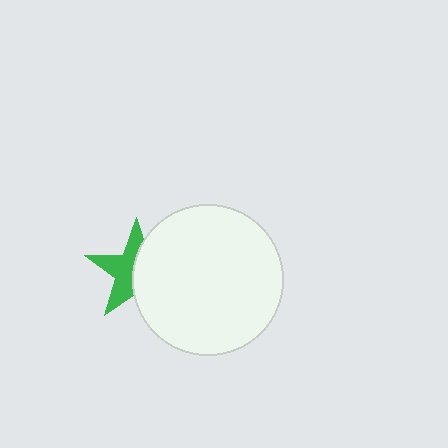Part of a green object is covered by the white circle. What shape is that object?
It is a star.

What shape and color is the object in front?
The object in front is a white circle.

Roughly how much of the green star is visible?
About half of it is visible (roughly 51%).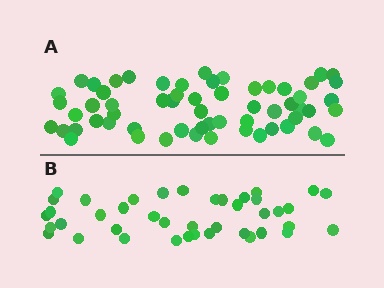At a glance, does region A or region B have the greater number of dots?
Region A (the top region) has more dots.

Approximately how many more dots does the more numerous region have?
Region A has approximately 20 more dots than region B.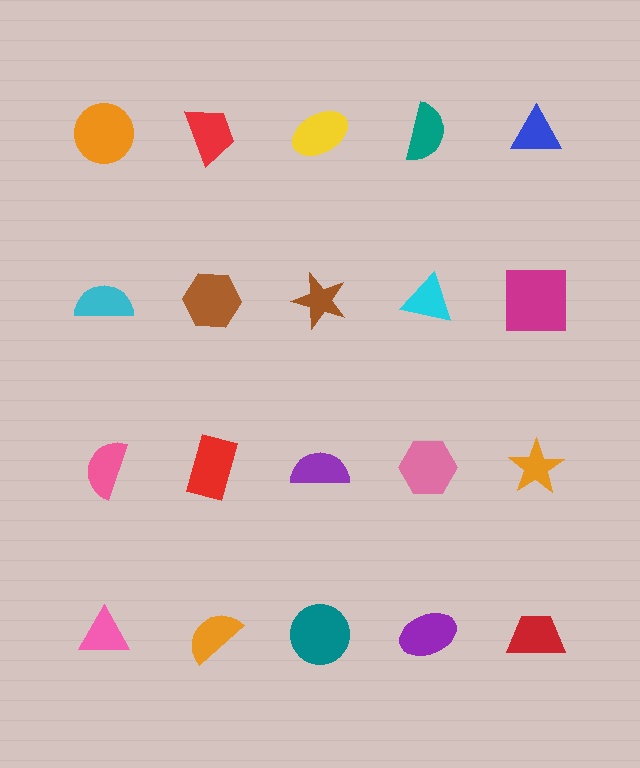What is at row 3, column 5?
An orange star.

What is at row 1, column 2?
A red trapezoid.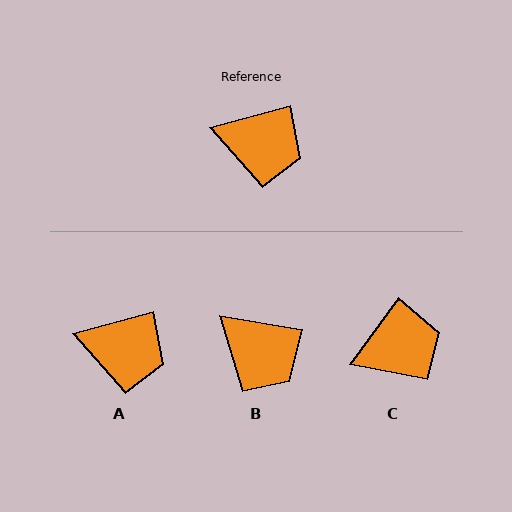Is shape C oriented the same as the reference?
No, it is off by about 38 degrees.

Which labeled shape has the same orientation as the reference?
A.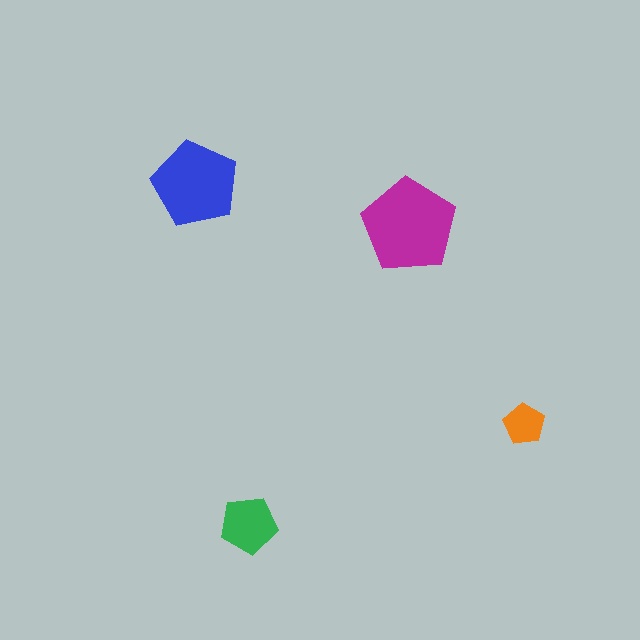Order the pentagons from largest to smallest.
the magenta one, the blue one, the green one, the orange one.